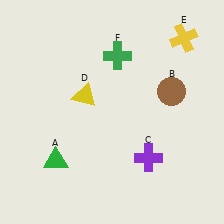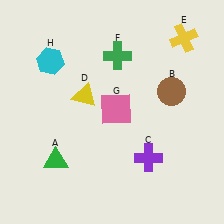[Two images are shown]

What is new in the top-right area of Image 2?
A pink square (G) was added in the top-right area of Image 2.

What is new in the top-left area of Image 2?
A cyan hexagon (H) was added in the top-left area of Image 2.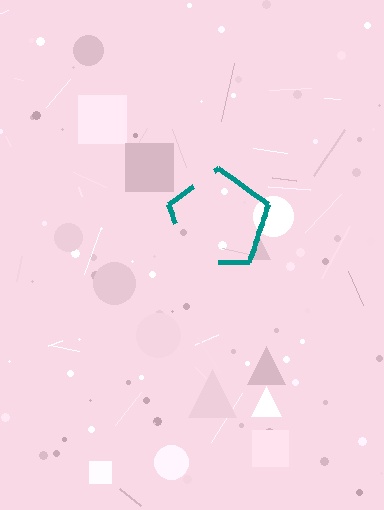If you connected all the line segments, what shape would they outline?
They would outline a pentagon.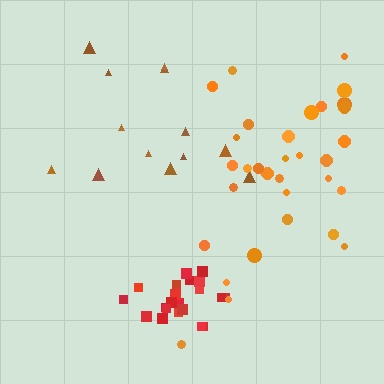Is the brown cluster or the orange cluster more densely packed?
Orange.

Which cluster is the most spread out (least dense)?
Brown.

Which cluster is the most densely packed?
Red.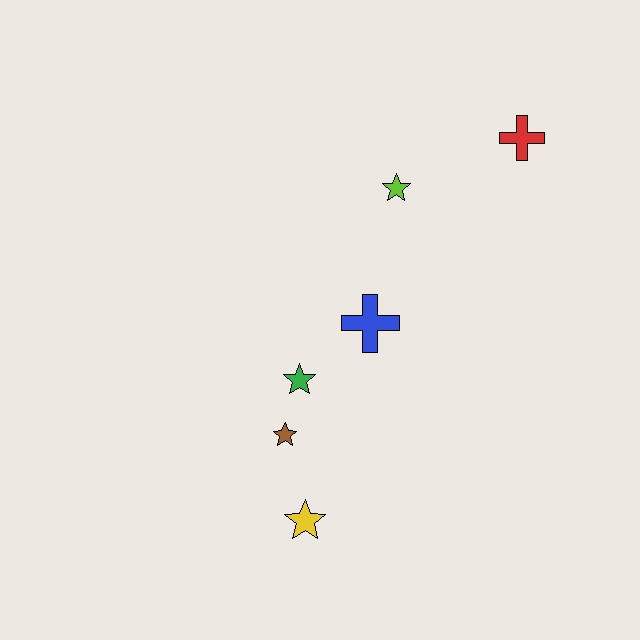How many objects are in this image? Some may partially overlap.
There are 6 objects.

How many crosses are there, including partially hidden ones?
There are 2 crosses.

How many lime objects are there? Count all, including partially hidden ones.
There is 1 lime object.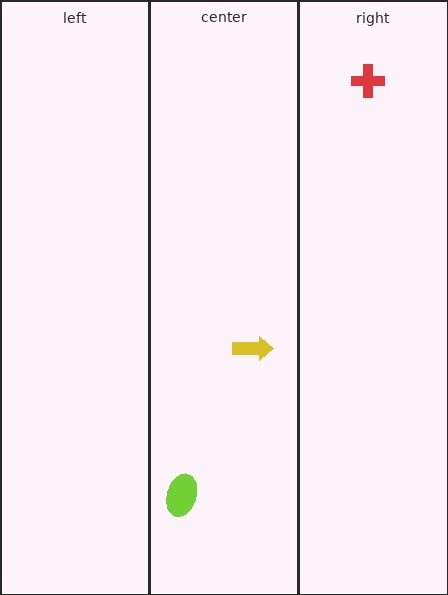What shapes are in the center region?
The yellow arrow, the lime ellipse.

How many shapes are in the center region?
2.